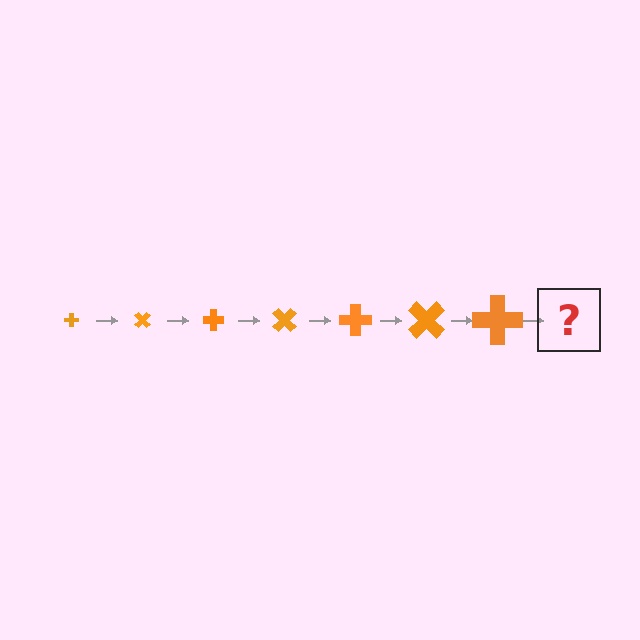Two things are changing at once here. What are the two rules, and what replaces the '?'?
The two rules are that the cross grows larger each step and it rotates 45 degrees each step. The '?' should be a cross, larger than the previous one and rotated 315 degrees from the start.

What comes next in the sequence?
The next element should be a cross, larger than the previous one and rotated 315 degrees from the start.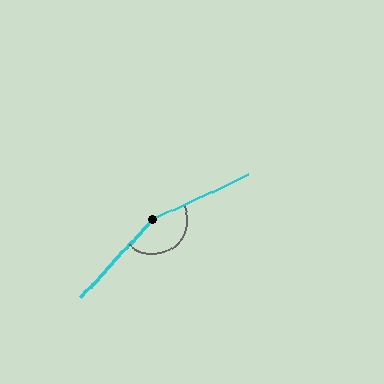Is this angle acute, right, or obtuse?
It is obtuse.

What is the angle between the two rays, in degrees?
Approximately 158 degrees.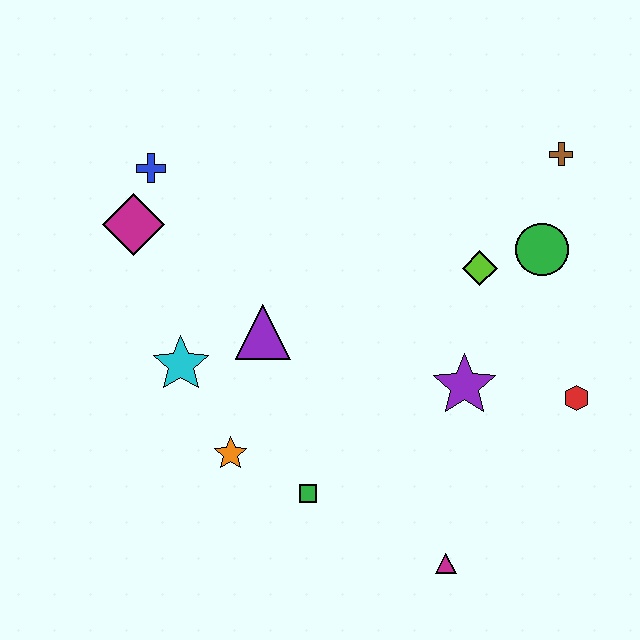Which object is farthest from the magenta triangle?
The blue cross is farthest from the magenta triangle.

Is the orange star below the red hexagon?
Yes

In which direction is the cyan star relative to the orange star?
The cyan star is above the orange star.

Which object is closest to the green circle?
The lime diamond is closest to the green circle.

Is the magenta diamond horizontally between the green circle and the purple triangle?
No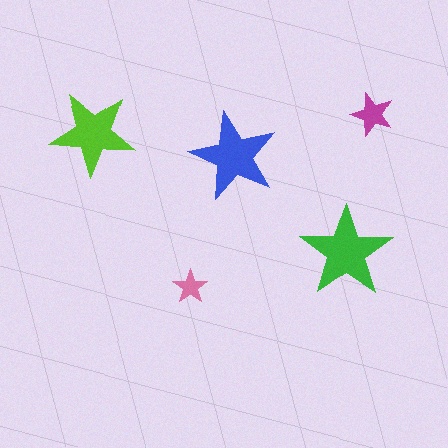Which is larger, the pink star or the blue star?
The blue one.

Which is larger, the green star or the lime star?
The green one.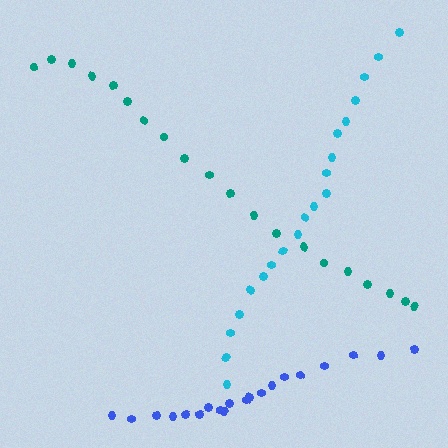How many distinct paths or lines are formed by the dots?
There are 3 distinct paths.